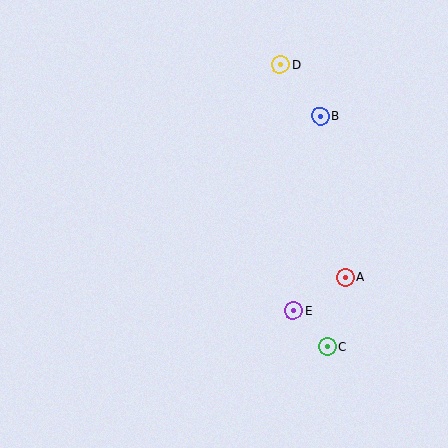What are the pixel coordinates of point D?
Point D is at (280, 64).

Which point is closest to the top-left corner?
Point D is closest to the top-left corner.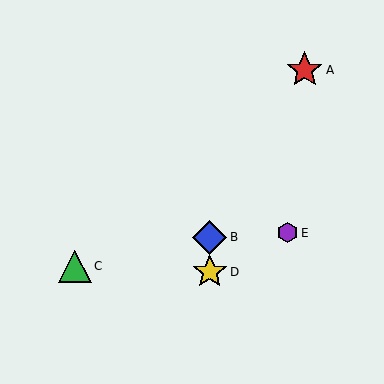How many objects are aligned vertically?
2 objects (B, D) are aligned vertically.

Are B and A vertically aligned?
No, B is at x≈210 and A is at x≈305.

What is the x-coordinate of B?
Object B is at x≈210.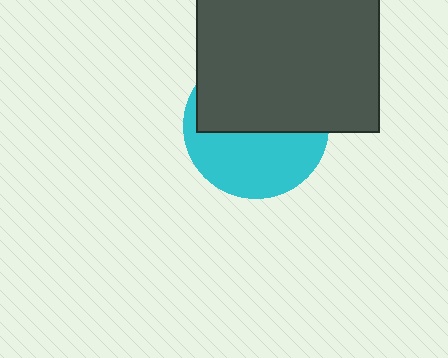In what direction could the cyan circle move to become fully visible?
The cyan circle could move down. That would shift it out from behind the dark gray square entirely.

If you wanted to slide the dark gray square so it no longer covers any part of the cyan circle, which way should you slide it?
Slide it up — that is the most direct way to separate the two shapes.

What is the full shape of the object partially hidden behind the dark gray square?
The partially hidden object is a cyan circle.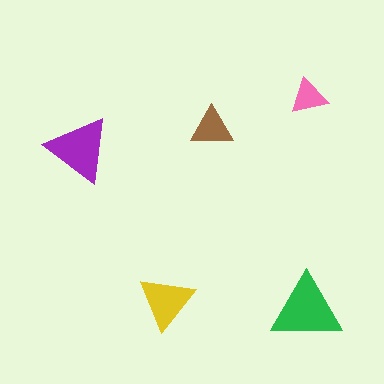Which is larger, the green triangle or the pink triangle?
The green one.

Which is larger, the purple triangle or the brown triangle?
The purple one.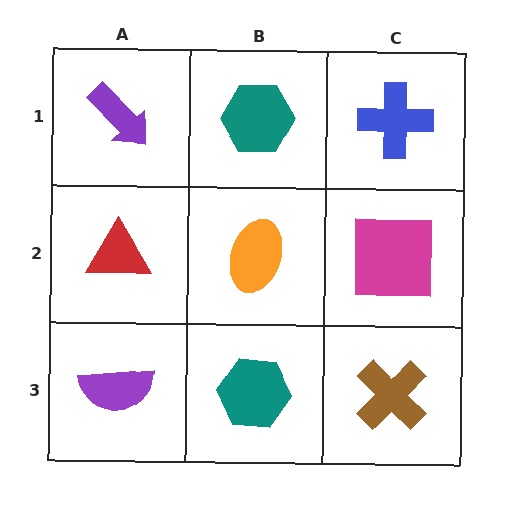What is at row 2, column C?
A magenta square.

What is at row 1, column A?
A purple arrow.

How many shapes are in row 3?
3 shapes.